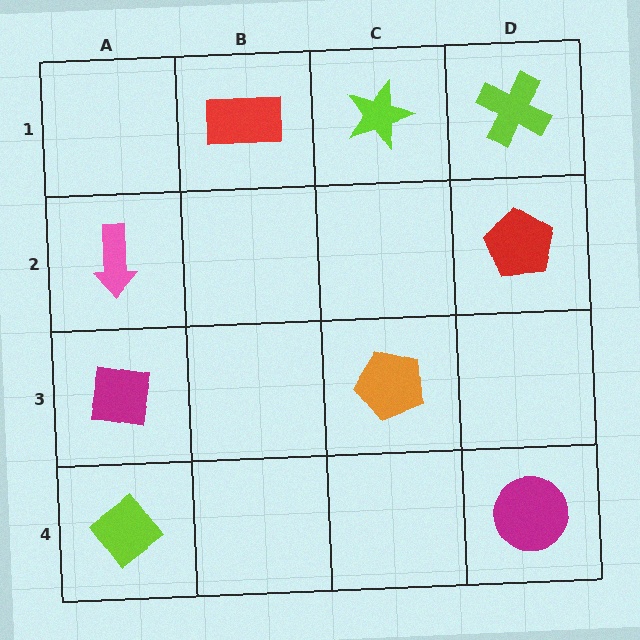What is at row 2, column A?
A pink arrow.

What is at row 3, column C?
An orange pentagon.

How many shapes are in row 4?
2 shapes.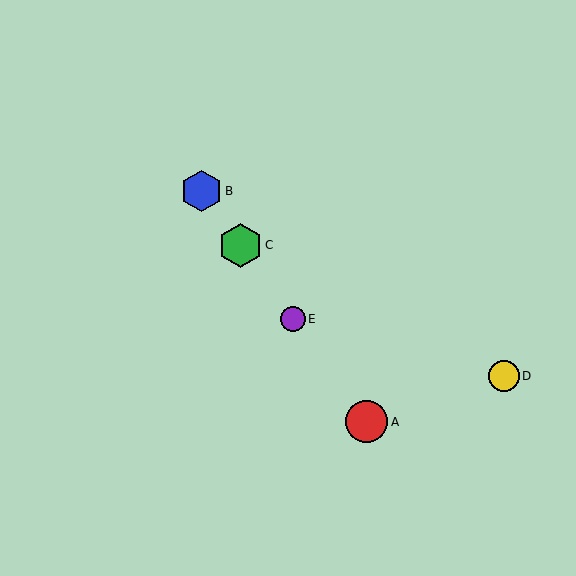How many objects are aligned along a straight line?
4 objects (A, B, C, E) are aligned along a straight line.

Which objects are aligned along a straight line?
Objects A, B, C, E are aligned along a straight line.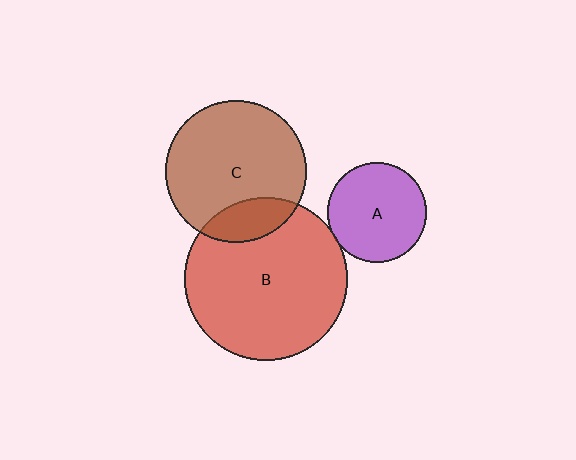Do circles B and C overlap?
Yes.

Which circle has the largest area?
Circle B (red).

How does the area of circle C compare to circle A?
Approximately 2.0 times.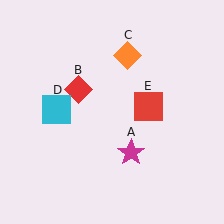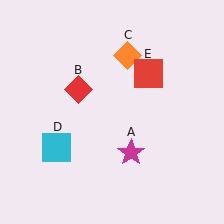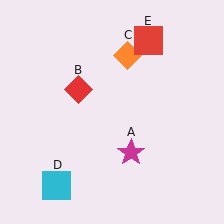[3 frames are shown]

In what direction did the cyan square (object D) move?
The cyan square (object D) moved down.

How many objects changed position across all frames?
2 objects changed position: cyan square (object D), red square (object E).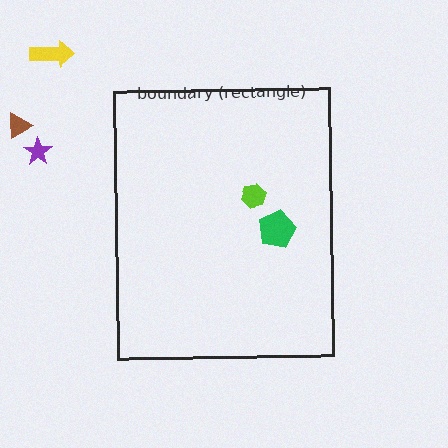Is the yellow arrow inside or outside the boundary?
Outside.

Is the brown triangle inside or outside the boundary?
Outside.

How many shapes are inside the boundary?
2 inside, 3 outside.